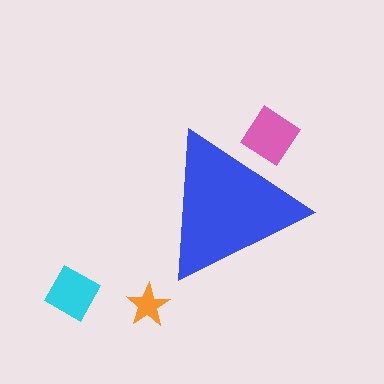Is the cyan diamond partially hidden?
No, the cyan diamond is fully visible.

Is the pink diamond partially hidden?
Yes, the pink diamond is partially hidden behind the blue triangle.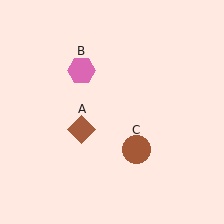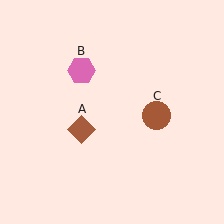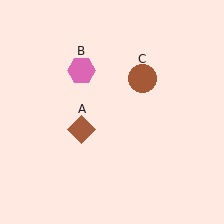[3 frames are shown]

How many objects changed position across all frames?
1 object changed position: brown circle (object C).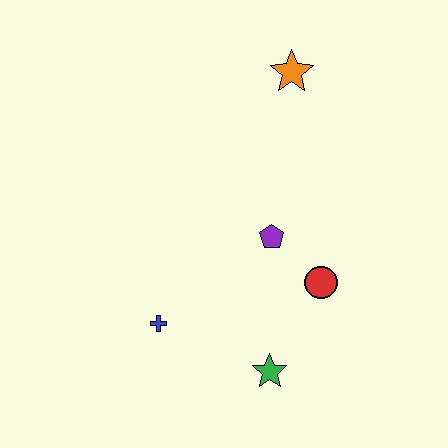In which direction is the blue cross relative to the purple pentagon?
The blue cross is to the left of the purple pentagon.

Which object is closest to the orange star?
The purple pentagon is closest to the orange star.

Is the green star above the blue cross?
No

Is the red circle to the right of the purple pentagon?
Yes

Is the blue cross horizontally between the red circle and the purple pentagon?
No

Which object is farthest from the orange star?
The green star is farthest from the orange star.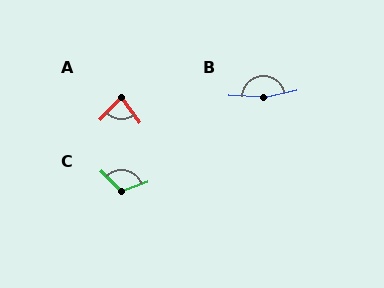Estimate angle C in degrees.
Approximately 115 degrees.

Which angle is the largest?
B, at approximately 165 degrees.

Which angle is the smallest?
A, at approximately 80 degrees.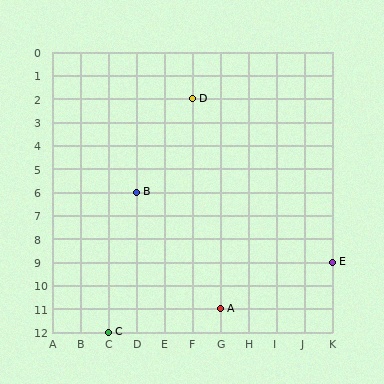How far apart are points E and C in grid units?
Points E and C are 8 columns and 3 rows apart (about 8.5 grid units diagonally).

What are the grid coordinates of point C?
Point C is at grid coordinates (C, 12).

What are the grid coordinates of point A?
Point A is at grid coordinates (G, 11).